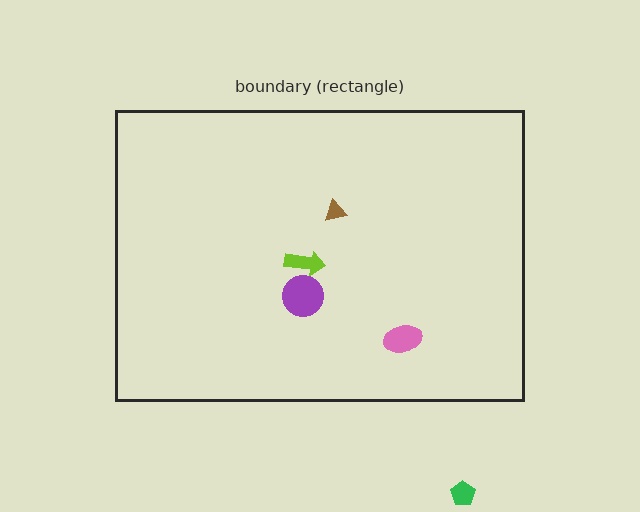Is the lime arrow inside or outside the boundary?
Inside.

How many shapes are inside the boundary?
4 inside, 1 outside.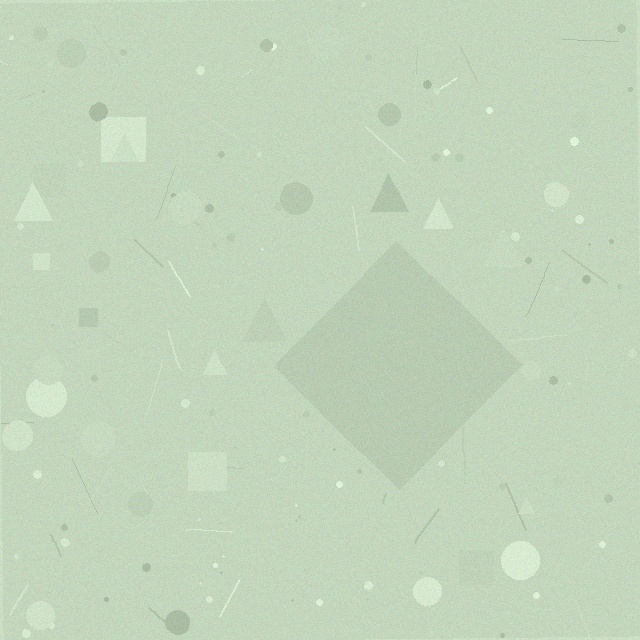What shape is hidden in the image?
A diamond is hidden in the image.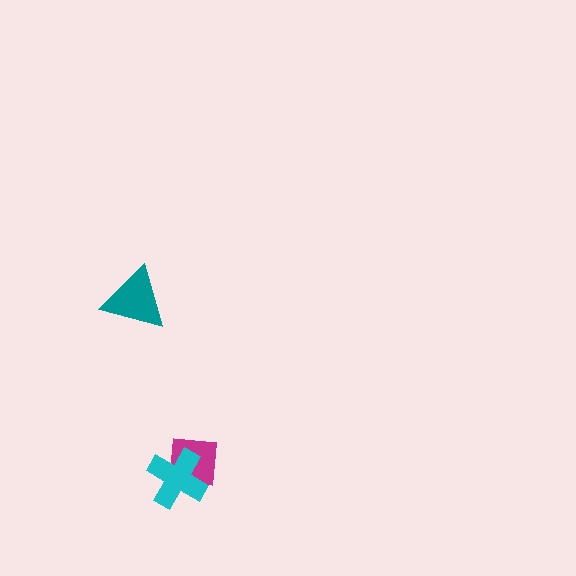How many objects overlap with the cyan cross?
1 object overlaps with the cyan cross.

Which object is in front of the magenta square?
The cyan cross is in front of the magenta square.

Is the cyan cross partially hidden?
No, no other shape covers it.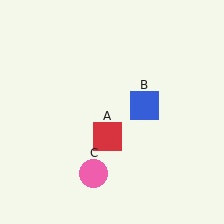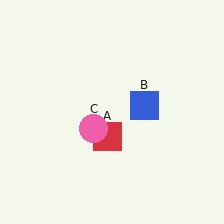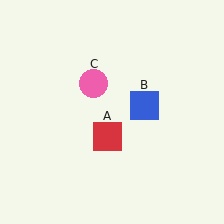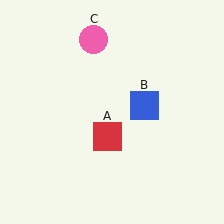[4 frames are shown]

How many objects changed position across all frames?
1 object changed position: pink circle (object C).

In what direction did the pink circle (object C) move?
The pink circle (object C) moved up.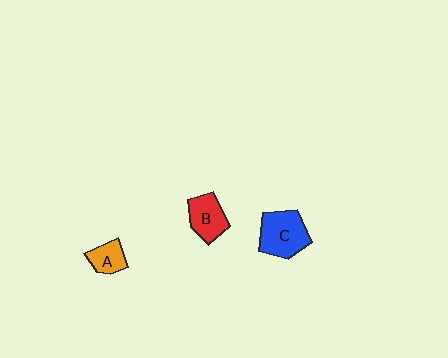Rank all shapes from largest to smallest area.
From largest to smallest: C (blue), B (red), A (orange).